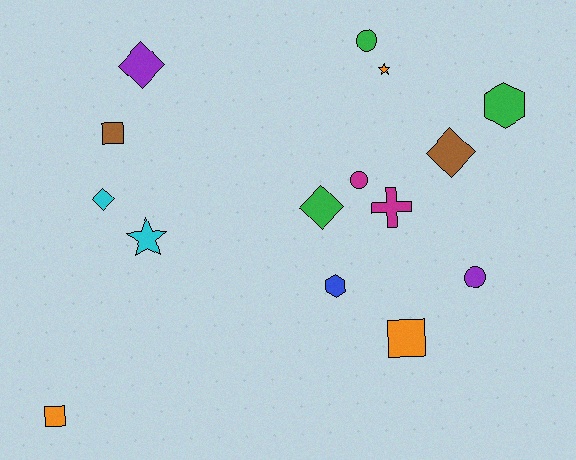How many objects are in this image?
There are 15 objects.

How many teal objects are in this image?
There are no teal objects.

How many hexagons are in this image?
There are 2 hexagons.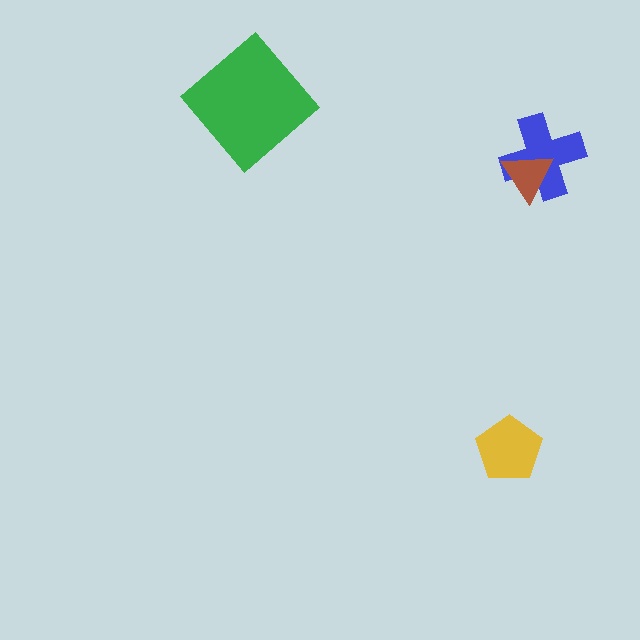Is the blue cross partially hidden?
Yes, it is partially covered by another shape.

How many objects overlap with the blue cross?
1 object overlaps with the blue cross.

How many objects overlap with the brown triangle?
1 object overlaps with the brown triangle.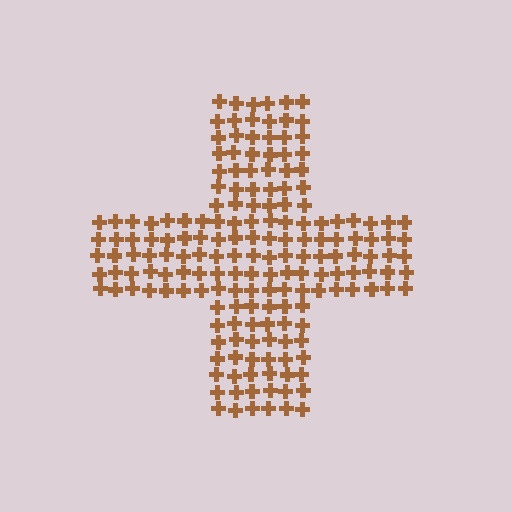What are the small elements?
The small elements are crosses.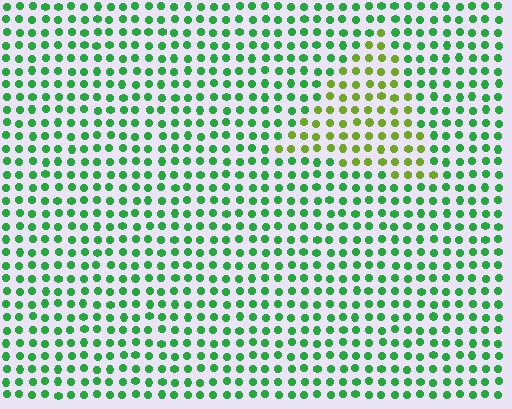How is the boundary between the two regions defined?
The boundary is defined purely by a slight shift in hue (about 45 degrees). Spacing, size, and orientation are identical on both sides.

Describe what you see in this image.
The image is filled with small green elements in a uniform arrangement. A triangle-shaped region is visible where the elements are tinted to a slightly different hue, forming a subtle color boundary.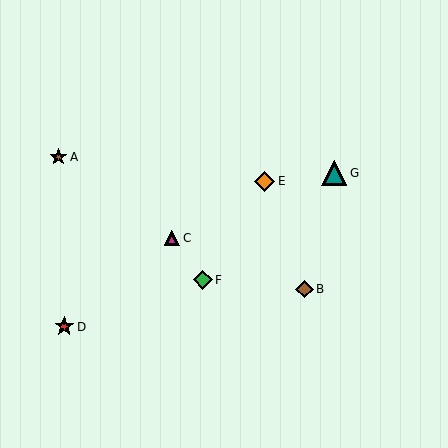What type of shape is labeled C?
Shape C is a magenta triangle.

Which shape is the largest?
The teal triangle (labeled G) is the largest.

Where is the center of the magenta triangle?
The center of the magenta triangle is at (172, 238).